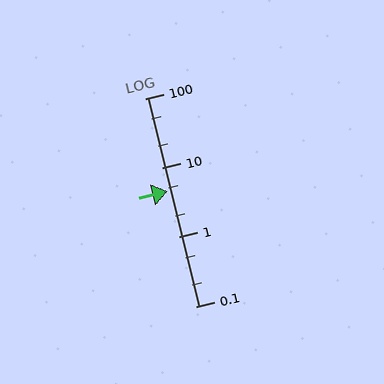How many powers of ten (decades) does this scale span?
The scale spans 3 decades, from 0.1 to 100.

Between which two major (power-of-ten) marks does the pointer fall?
The pointer is between 1 and 10.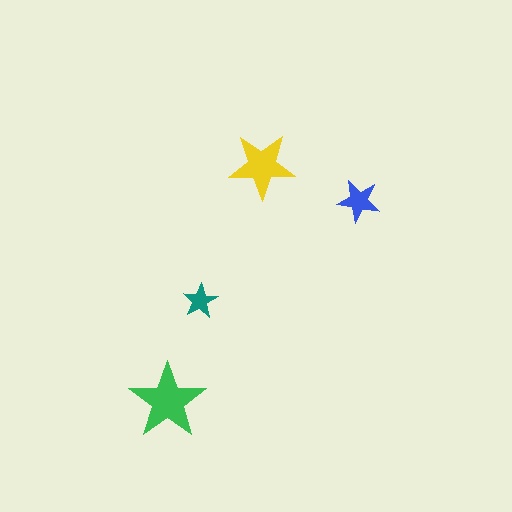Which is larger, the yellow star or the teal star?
The yellow one.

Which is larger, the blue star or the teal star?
The blue one.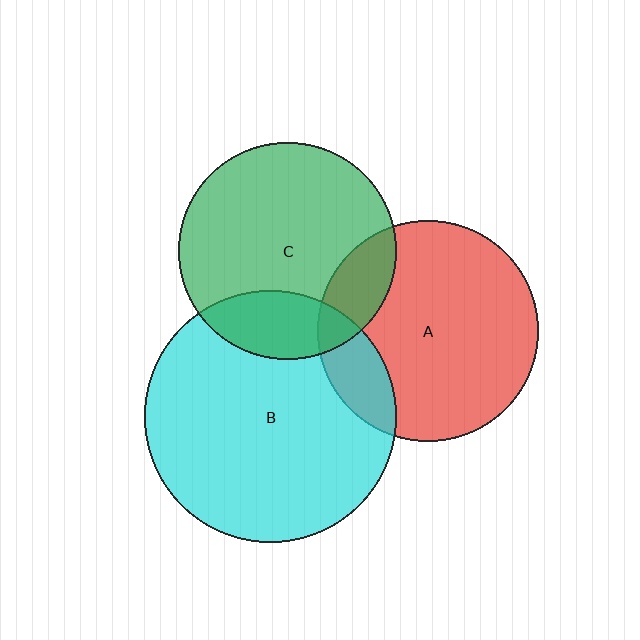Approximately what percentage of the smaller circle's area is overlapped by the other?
Approximately 15%.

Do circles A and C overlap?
Yes.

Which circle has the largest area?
Circle B (cyan).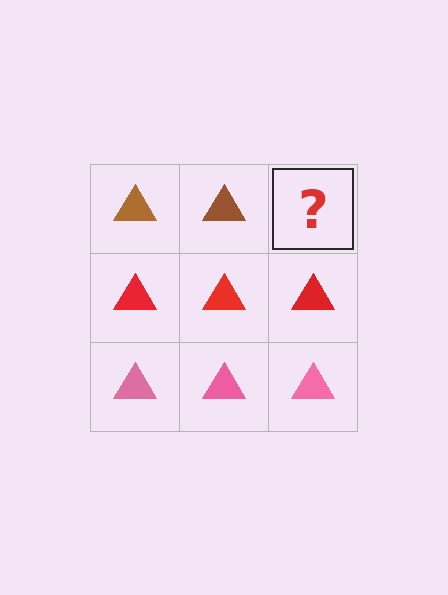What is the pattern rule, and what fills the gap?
The rule is that each row has a consistent color. The gap should be filled with a brown triangle.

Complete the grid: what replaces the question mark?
The question mark should be replaced with a brown triangle.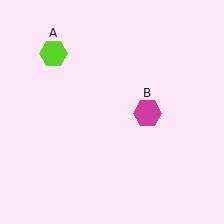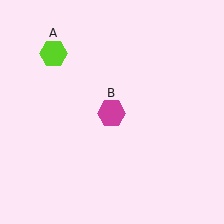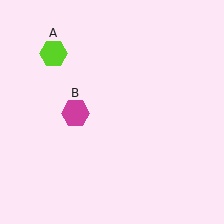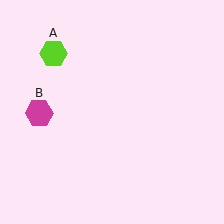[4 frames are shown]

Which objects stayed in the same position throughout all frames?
Lime hexagon (object A) remained stationary.